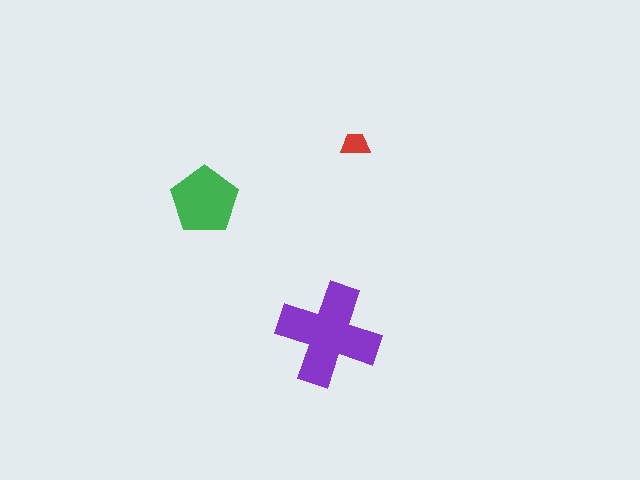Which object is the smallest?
The red trapezoid.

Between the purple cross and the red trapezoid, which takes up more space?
The purple cross.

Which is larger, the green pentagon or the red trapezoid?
The green pentagon.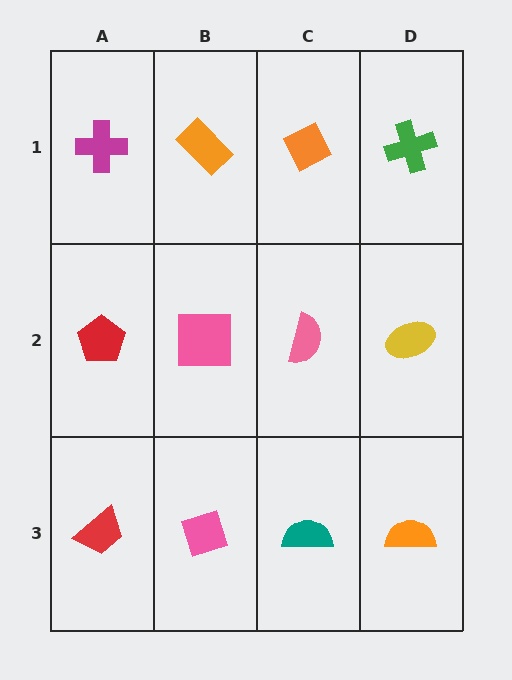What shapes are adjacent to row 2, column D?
A green cross (row 1, column D), an orange semicircle (row 3, column D), a pink semicircle (row 2, column C).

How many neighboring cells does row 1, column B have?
3.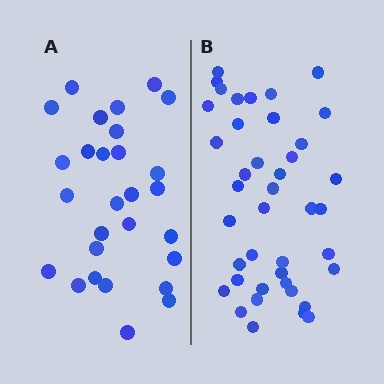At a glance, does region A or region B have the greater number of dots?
Region B (the right region) has more dots.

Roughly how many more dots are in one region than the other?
Region B has approximately 15 more dots than region A.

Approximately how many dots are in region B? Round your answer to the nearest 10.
About 40 dots. (The exact count is 41, which rounds to 40.)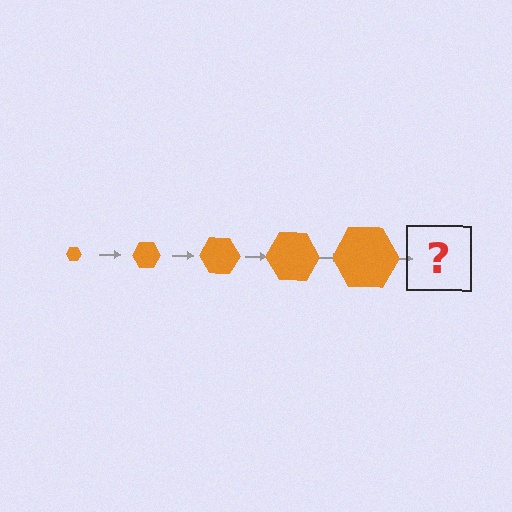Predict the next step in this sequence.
The next step is an orange hexagon, larger than the previous one.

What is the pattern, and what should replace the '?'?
The pattern is that the hexagon gets progressively larger each step. The '?' should be an orange hexagon, larger than the previous one.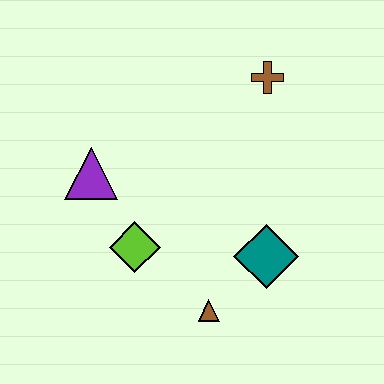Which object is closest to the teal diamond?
The brown triangle is closest to the teal diamond.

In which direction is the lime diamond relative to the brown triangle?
The lime diamond is to the left of the brown triangle.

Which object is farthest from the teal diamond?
The purple triangle is farthest from the teal diamond.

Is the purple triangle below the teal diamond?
No